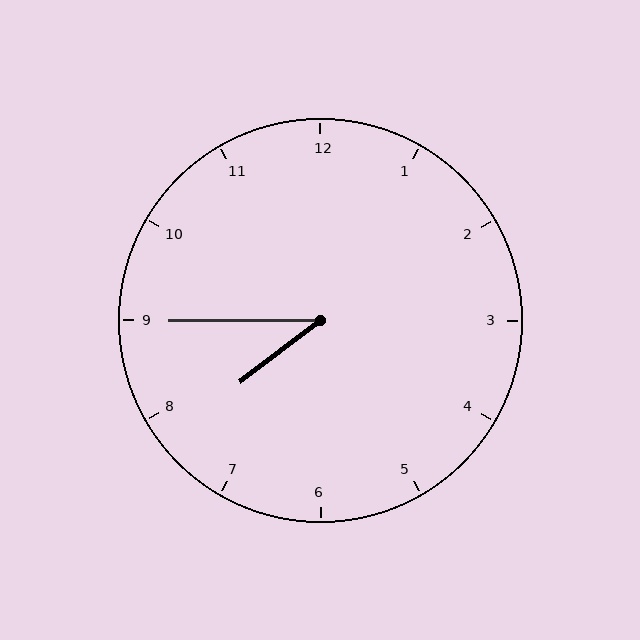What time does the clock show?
7:45.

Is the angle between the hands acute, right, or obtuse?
It is acute.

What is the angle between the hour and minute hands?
Approximately 38 degrees.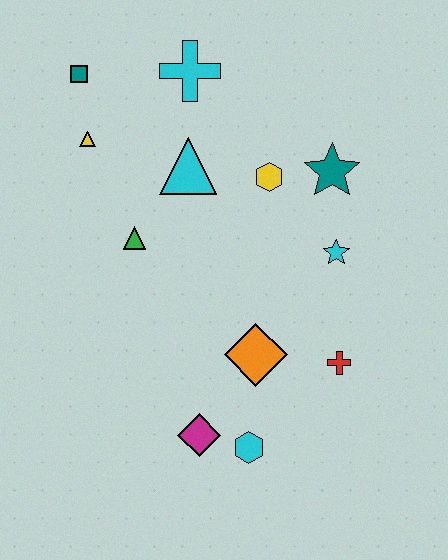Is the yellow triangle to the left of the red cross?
Yes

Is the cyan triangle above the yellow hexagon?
Yes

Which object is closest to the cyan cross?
The cyan triangle is closest to the cyan cross.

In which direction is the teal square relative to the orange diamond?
The teal square is above the orange diamond.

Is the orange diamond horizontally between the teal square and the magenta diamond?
No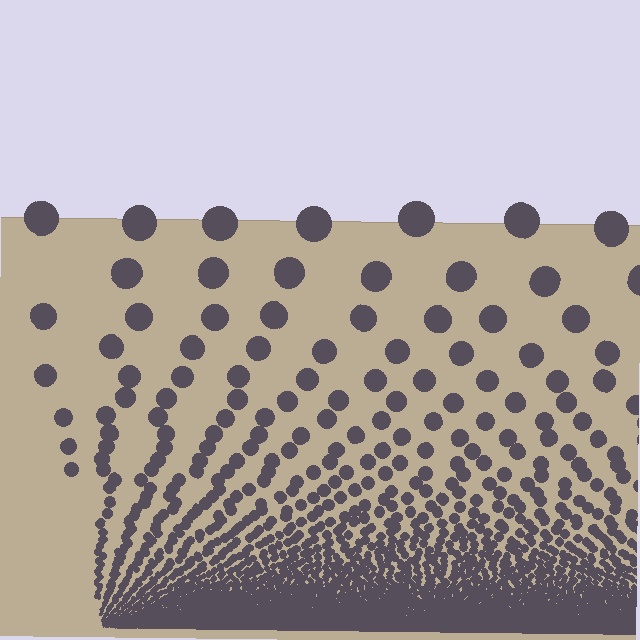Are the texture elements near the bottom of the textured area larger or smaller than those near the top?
Smaller. The gradient is inverted — elements near the bottom are smaller and denser.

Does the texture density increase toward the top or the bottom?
Density increases toward the bottom.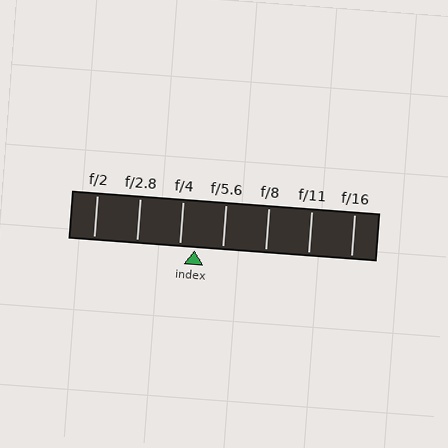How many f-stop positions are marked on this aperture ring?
There are 7 f-stop positions marked.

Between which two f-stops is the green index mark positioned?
The index mark is between f/4 and f/5.6.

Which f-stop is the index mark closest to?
The index mark is closest to f/4.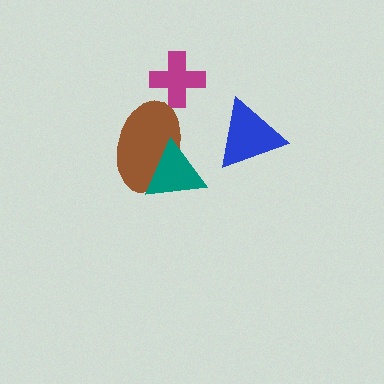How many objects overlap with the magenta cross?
0 objects overlap with the magenta cross.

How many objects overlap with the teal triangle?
1 object overlaps with the teal triangle.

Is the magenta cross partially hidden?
No, no other shape covers it.